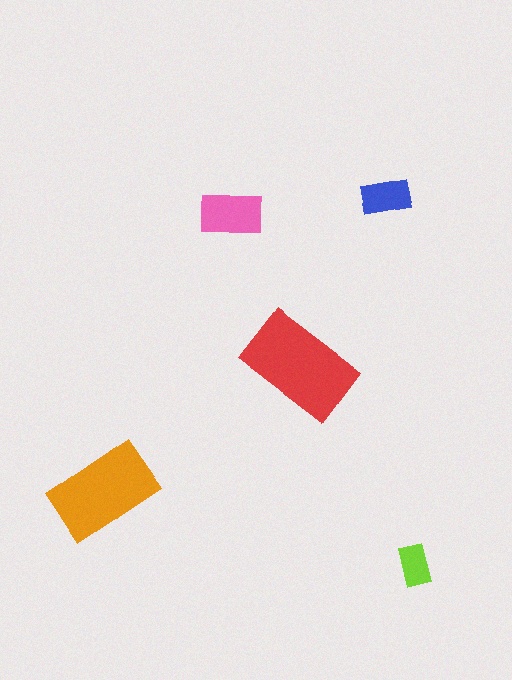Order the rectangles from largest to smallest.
the red one, the orange one, the pink one, the blue one, the lime one.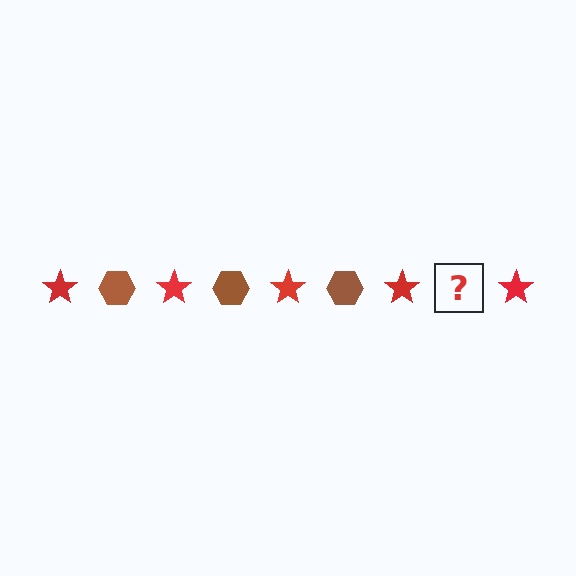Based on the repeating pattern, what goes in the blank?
The blank should be a brown hexagon.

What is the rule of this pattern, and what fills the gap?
The rule is that the pattern alternates between red star and brown hexagon. The gap should be filled with a brown hexagon.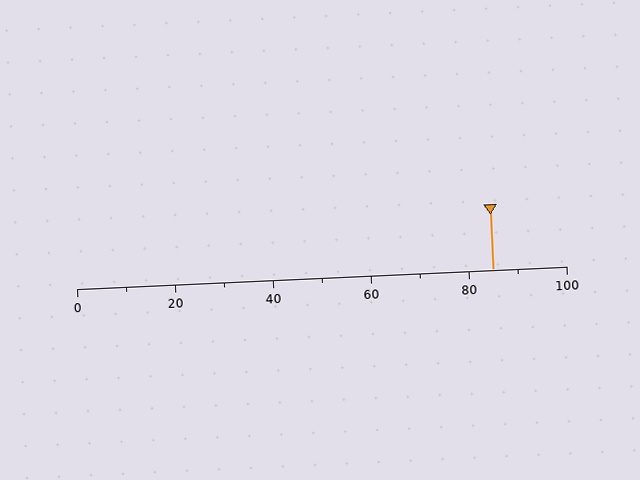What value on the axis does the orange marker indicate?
The marker indicates approximately 85.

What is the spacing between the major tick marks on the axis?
The major ticks are spaced 20 apart.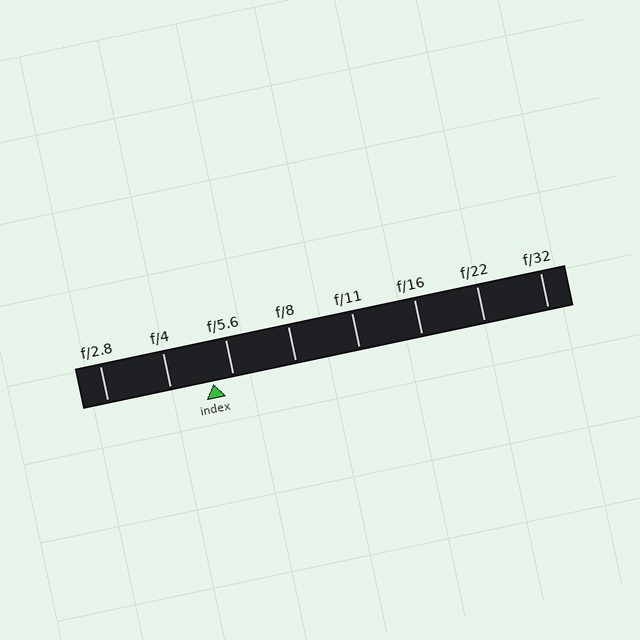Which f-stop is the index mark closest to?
The index mark is closest to f/5.6.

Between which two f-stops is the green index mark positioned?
The index mark is between f/4 and f/5.6.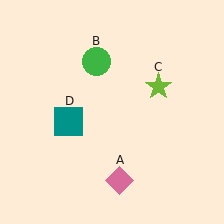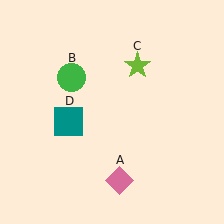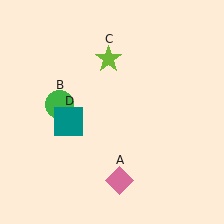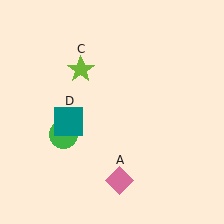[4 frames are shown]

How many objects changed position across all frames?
2 objects changed position: green circle (object B), lime star (object C).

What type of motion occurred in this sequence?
The green circle (object B), lime star (object C) rotated counterclockwise around the center of the scene.